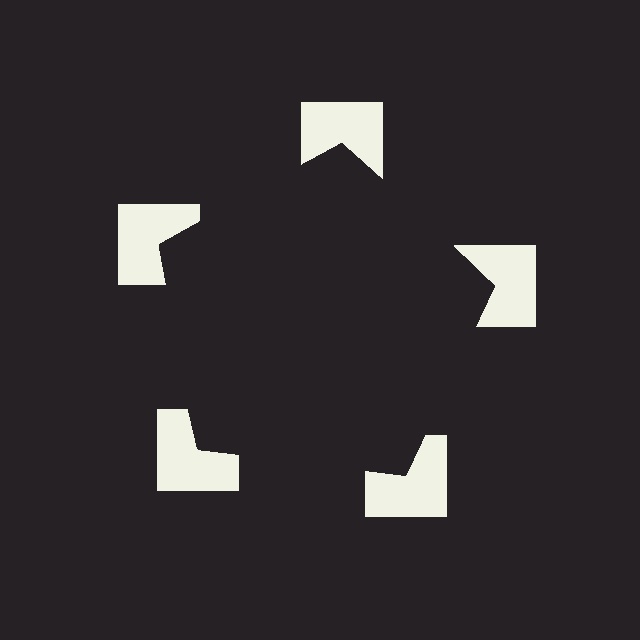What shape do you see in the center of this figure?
An illusory pentagon — its edges are inferred from the aligned wedge cuts in the notched squares, not physically drawn.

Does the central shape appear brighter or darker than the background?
It typically appears slightly darker than the background, even though no actual brightness change is drawn.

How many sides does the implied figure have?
5 sides.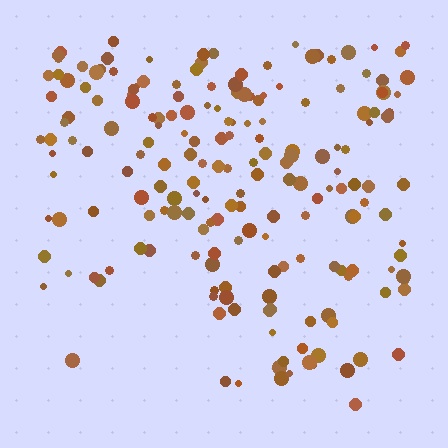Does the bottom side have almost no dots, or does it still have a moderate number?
Still a moderate number, just noticeably fewer than the top.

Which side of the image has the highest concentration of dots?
The top.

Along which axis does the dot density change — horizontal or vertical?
Vertical.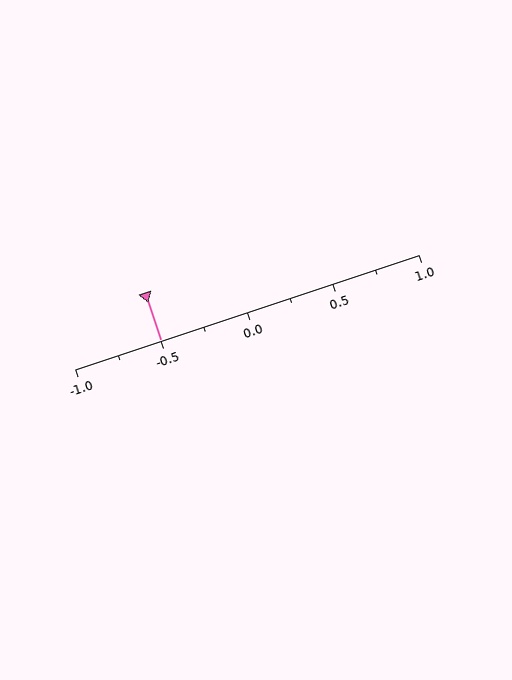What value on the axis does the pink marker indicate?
The marker indicates approximately -0.5.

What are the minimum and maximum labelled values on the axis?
The axis runs from -1.0 to 1.0.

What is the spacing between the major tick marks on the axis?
The major ticks are spaced 0.5 apart.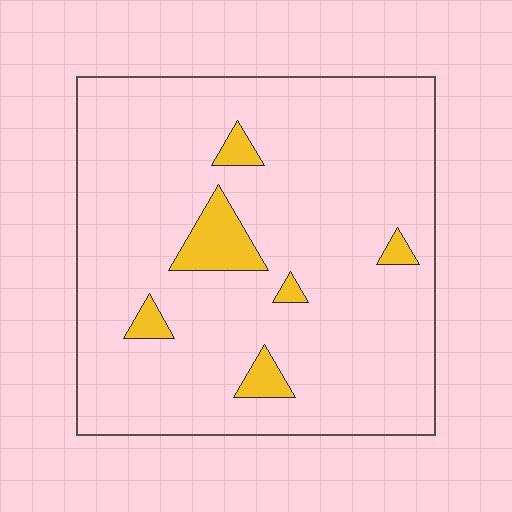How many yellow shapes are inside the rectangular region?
6.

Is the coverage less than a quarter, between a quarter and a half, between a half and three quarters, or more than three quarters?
Less than a quarter.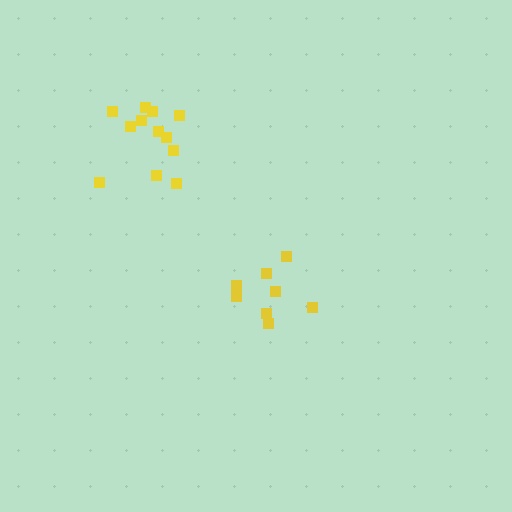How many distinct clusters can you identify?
There are 2 distinct clusters.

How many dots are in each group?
Group 1: 8 dots, Group 2: 12 dots (20 total).